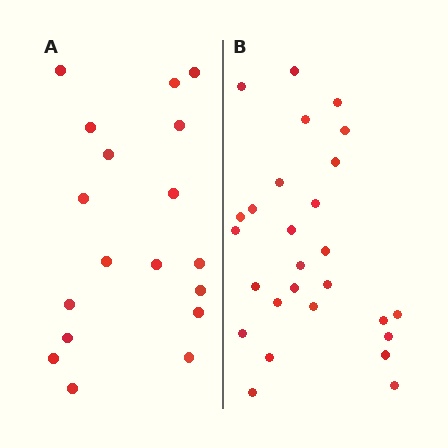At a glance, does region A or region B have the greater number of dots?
Region B (the right region) has more dots.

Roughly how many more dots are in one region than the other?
Region B has roughly 8 or so more dots than region A.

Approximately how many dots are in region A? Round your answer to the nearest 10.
About 20 dots. (The exact count is 18, which rounds to 20.)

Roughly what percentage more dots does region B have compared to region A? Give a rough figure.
About 50% more.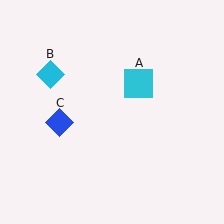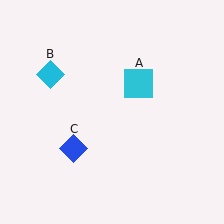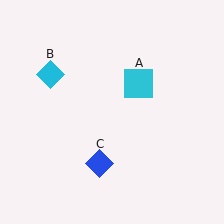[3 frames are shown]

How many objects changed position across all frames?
1 object changed position: blue diamond (object C).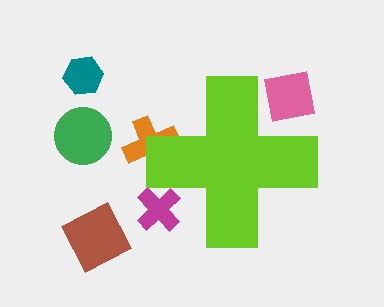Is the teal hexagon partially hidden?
No, the teal hexagon is fully visible.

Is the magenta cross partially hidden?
Yes, the magenta cross is partially hidden behind the lime cross.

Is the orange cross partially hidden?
Yes, the orange cross is partially hidden behind the lime cross.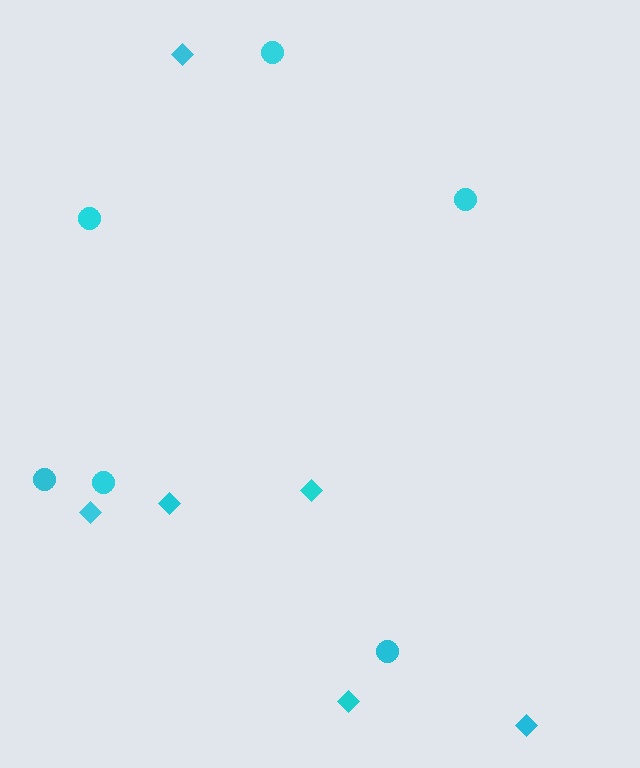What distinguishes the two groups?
There are 2 groups: one group of diamonds (6) and one group of circles (6).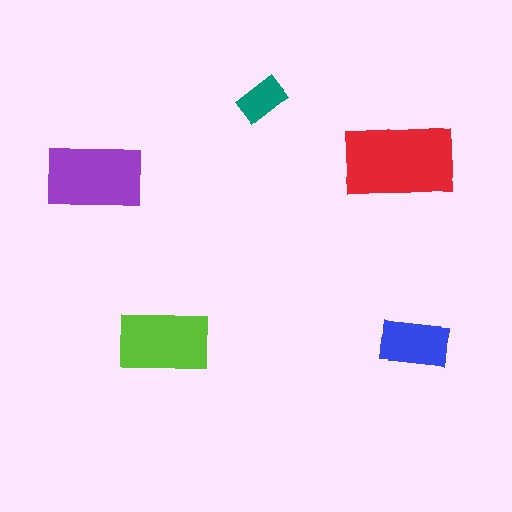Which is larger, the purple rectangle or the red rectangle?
The red one.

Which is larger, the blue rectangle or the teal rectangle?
The blue one.